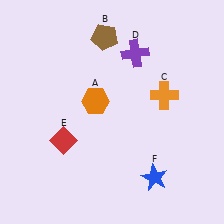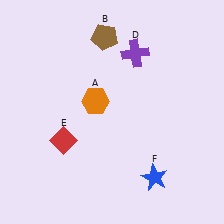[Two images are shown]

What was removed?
The orange cross (C) was removed in Image 2.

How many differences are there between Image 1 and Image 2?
There is 1 difference between the two images.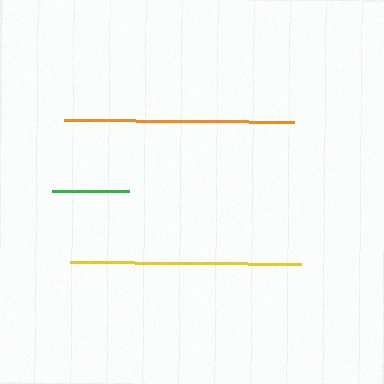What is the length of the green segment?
The green segment is approximately 77 pixels long.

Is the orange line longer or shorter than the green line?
The orange line is longer than the green line.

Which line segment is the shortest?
The green line is the shortest at approximately 77 pixels.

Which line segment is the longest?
The yellow line is the longest at approximately 231 pixels.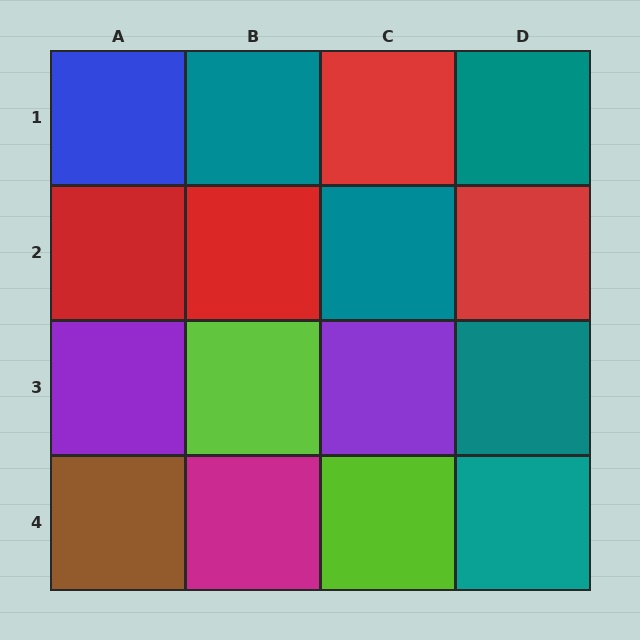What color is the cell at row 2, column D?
Red.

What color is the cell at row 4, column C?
Lime.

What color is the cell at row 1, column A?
Blue.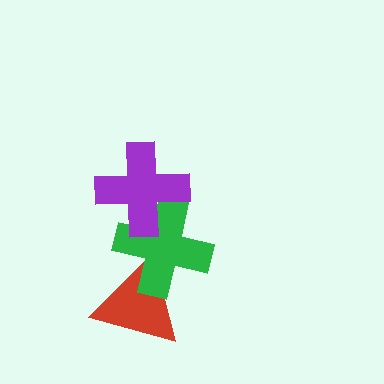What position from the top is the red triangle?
The red triangle is 3rd from the top.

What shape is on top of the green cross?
The purple cross is on top of the green cross.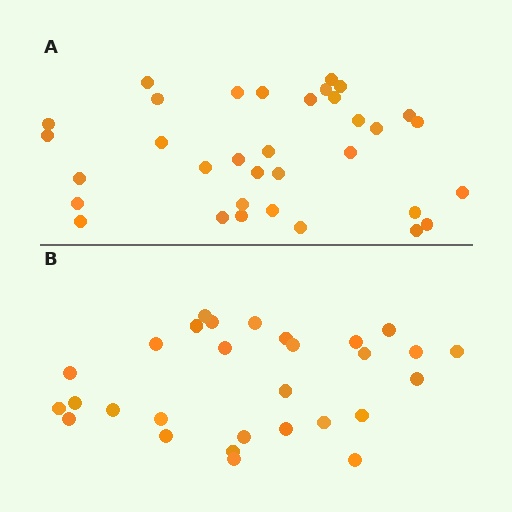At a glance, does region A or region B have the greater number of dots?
Region A (the top region) has more dots.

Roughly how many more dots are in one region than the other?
Region A has about 5 more dots than region B.